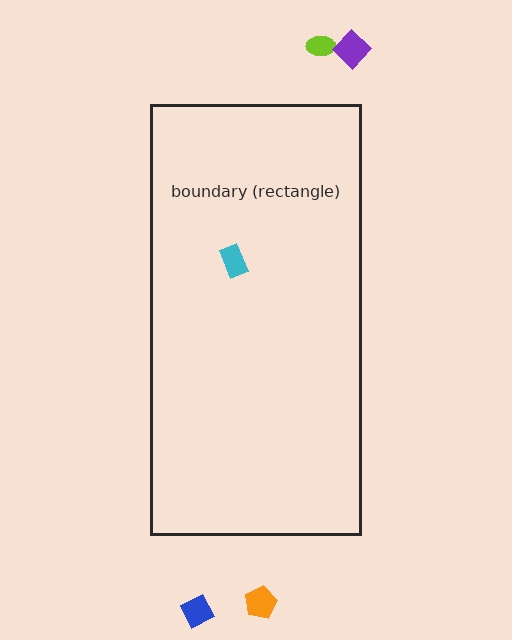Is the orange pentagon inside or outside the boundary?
Outside.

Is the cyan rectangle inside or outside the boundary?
Inside.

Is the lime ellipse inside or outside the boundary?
Outside.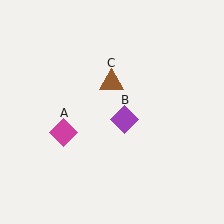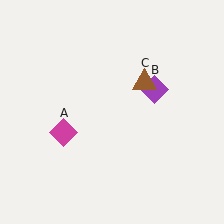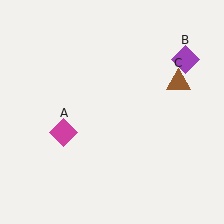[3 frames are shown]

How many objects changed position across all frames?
2 objects changed position: purple diamond (object B), brown triangle (object C).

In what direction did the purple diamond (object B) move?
The purple diamond (object B) moved up and to the right.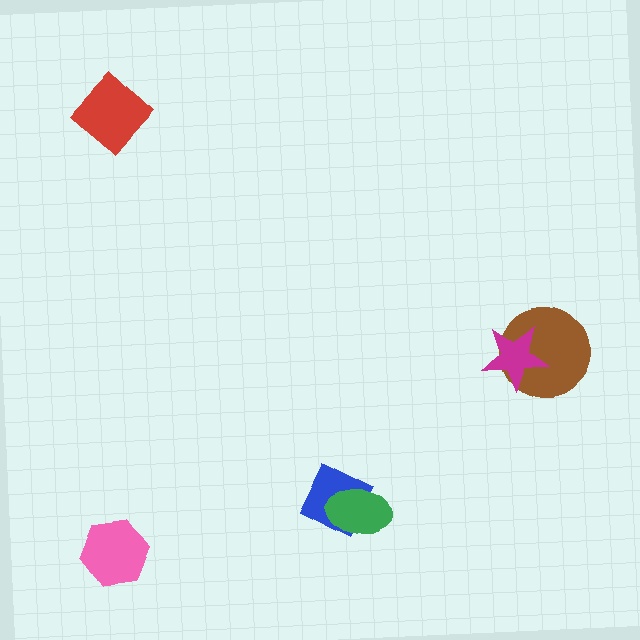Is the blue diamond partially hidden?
Yes, it is partially covered by another shape.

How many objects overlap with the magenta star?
1 object overlaps with the magenta star.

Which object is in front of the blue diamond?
The green ellipse is in front of the blue diamond.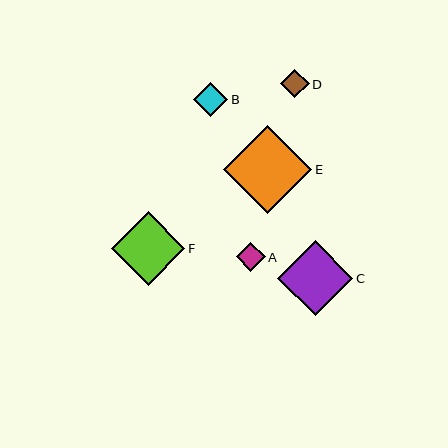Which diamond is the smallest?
Diamond D is the smallest with a size of approximately 28 pixels.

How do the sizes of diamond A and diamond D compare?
Diamond A and diamond D are approximately the same size.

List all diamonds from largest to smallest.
From largest to smallest: E, C, F, B, A, D.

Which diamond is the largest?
Diamond E is the largest with a size of approximately 89 pixels.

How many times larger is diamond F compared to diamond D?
Diamond F is approximately 2.6 times the size of diamond D.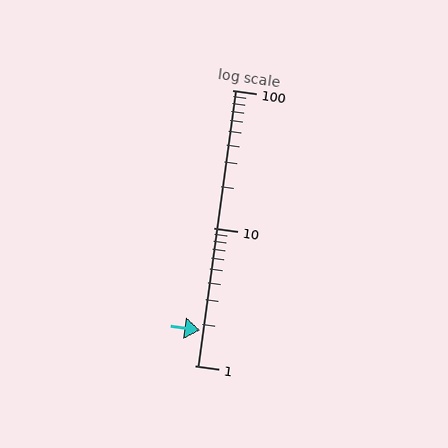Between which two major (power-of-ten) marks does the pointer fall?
The pointer is between 1 and 10.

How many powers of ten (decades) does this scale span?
The scale spans 2 decades, from 1 to 100.